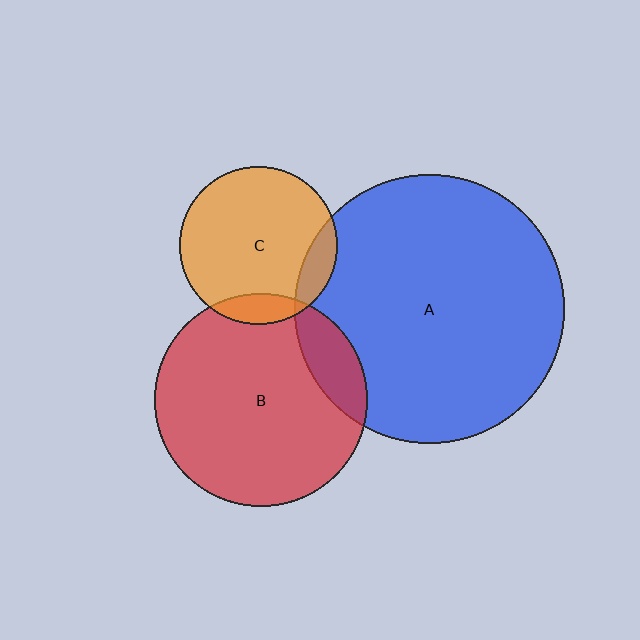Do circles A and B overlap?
Yes.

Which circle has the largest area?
Circle A (blue).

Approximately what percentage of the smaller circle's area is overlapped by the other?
Approximately 15%.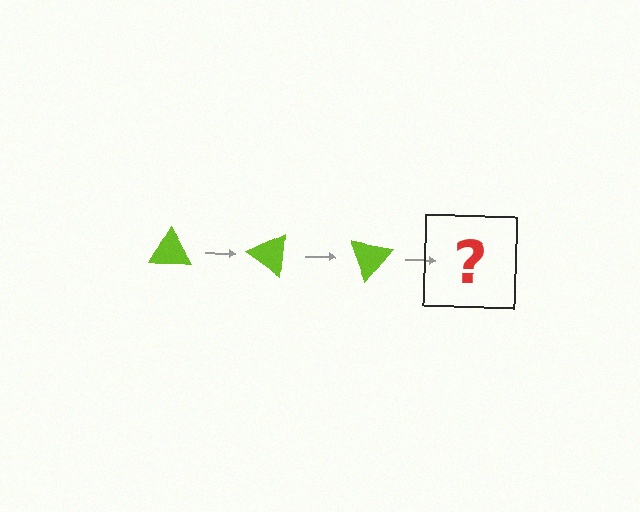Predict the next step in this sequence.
The next step is a lime triangle rotated 105 degrees.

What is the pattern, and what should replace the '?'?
The pattern is that the triangle rotates 35 degrees each step. The '?' should be a lime triangle rotated 105 degrees.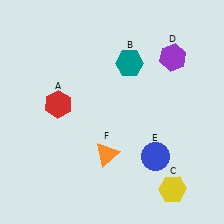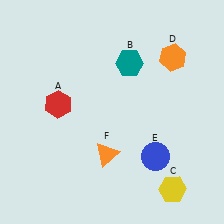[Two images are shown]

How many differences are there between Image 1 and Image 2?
There is 1 difference between the two images.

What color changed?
The hexagon (D) changed from purple in Image 1 to orange in Image 2.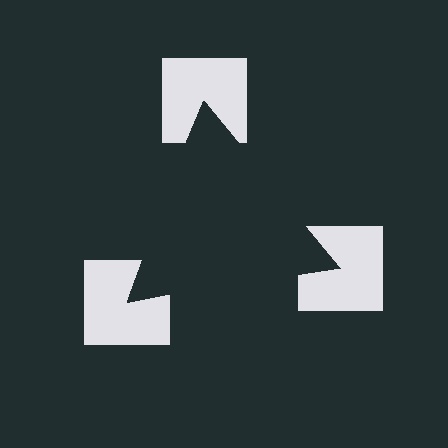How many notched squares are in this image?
There are 3 — one at each vertex of the illusory triangle.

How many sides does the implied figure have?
3 sides.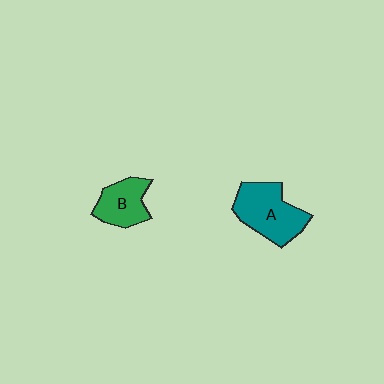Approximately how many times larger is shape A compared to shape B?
Approximately 1.5 times.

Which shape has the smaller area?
Shape B (green).